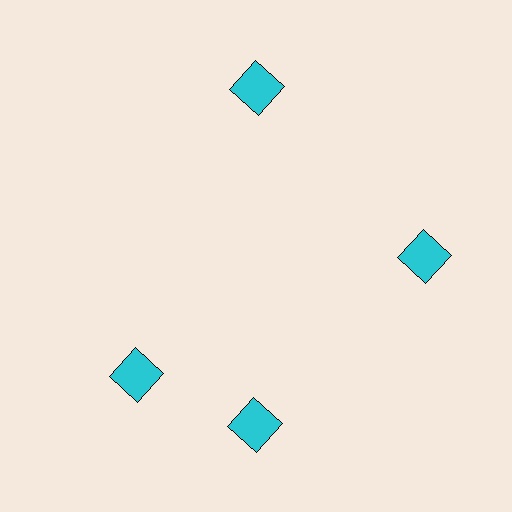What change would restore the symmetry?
The symmetry would be restored by rotating it back into even spacing with its neighbors so that all 4 squares sit at equal angles and equal distance from the center.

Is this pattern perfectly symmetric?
No. The 4 cyan squares are arranged in a ring, but one element near the 9 o'clock position is rotated out of alignment along the ring, breaking the 4-fold rotational symmetry.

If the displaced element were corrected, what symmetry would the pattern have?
It would have 4-fold rotational symmetry — the pattern would map onto itself every 90 degrees.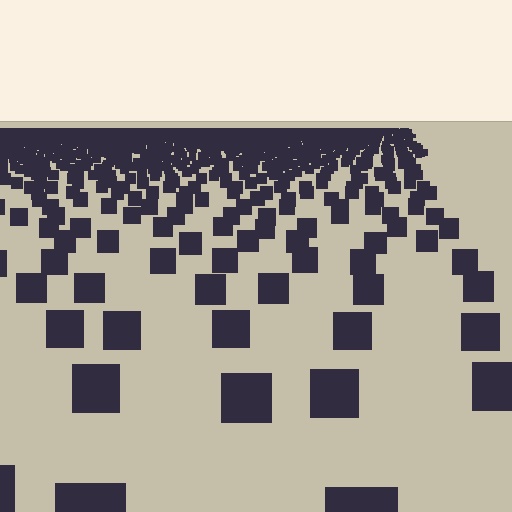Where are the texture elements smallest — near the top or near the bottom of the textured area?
Near the top.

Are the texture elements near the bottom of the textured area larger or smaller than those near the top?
Larger. Near the bottom, elements are closer to the viewer and appear at a bigger on-screen size.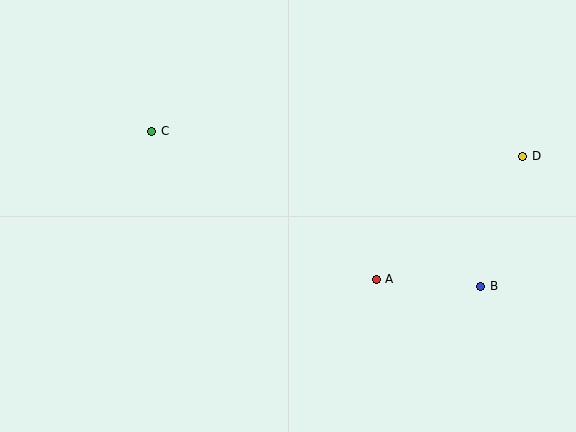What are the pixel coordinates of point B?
Point B is at (481, 286).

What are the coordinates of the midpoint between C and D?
The midpoint between C and D is at (337, 144).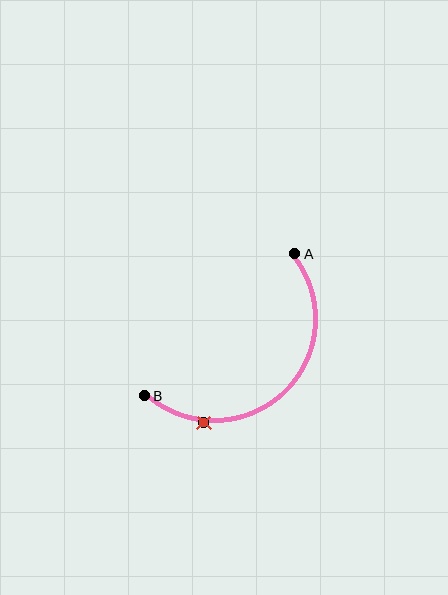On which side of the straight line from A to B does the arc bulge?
The arc bulges below and to the right of the straight line connecting A and B.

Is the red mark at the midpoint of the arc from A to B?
No. The red mark lies on the arc but is closer to endpoint B. The arc midpoint would be at the point on the curve equidistant along the arc from both A and B.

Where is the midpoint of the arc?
The arc midpoint is the point on the curve farthest from the straight line joining A and B. It sits below and to the right of that line.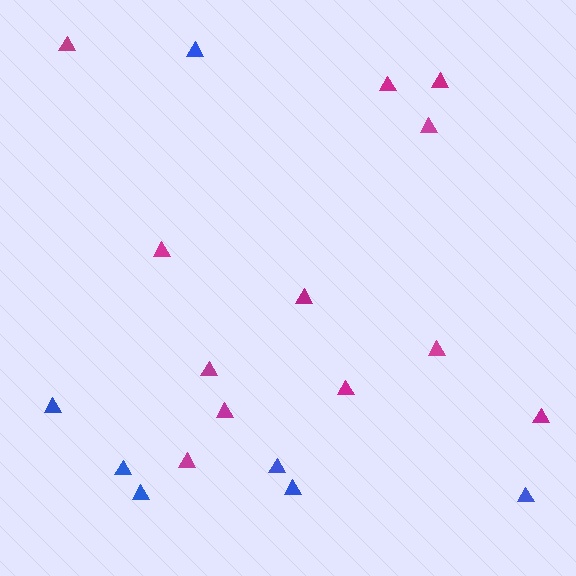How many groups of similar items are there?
There are 2 groups: one group of blue triangles (7) and one group of magenta triangles (12).